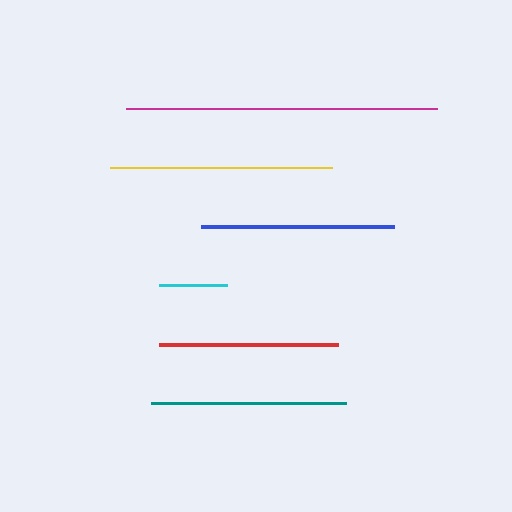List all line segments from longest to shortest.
From longest to shortest: magenta, yellow, teal, blue, red, cyan.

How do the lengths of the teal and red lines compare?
The teal and red lines are approximately the same length.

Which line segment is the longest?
The magenta line is the longest at approximately 311 pixels.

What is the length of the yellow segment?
The yellow segment is approximately 222 pixels long.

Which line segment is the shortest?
The cyan line is the shortest at approximately 68 pixels.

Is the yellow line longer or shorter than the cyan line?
The yellow line is longer than the cyan line.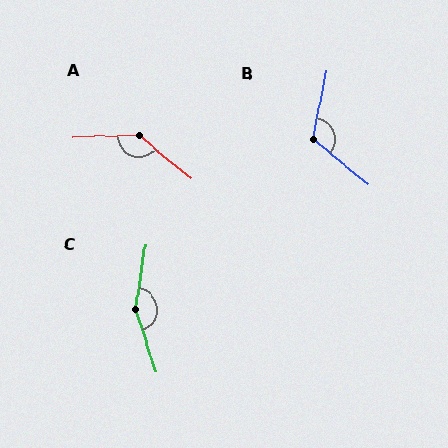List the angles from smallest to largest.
B (117°), A (139°), C (153°).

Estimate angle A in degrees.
Approximately 139 degrees.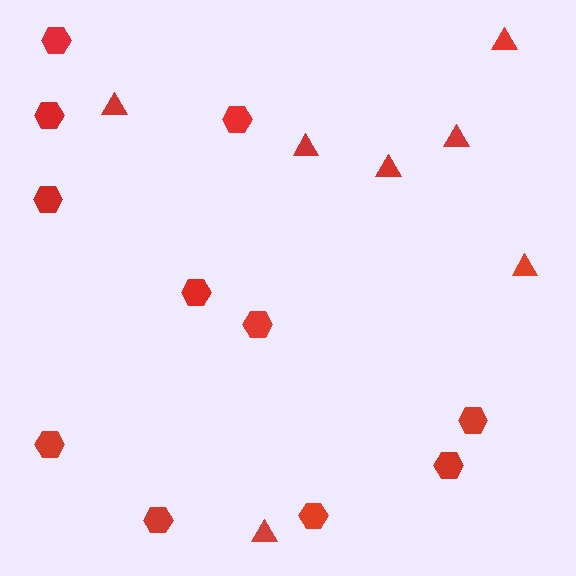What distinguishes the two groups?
There are 2 groups: one group of triangles (7) and one group of hexagons (11).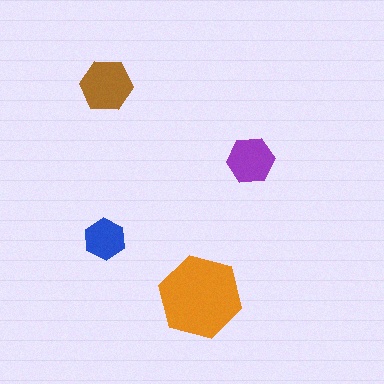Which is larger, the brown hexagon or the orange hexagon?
The orange one.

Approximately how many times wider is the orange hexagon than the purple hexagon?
About 2 times wider.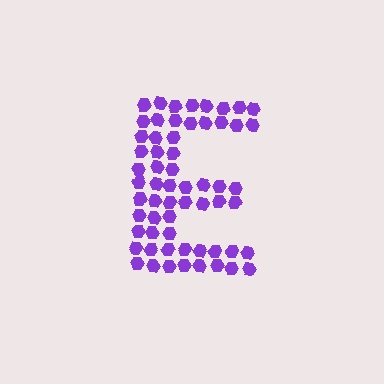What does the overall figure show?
The overall figure shows the letter E.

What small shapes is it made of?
It is made of small hexagons.